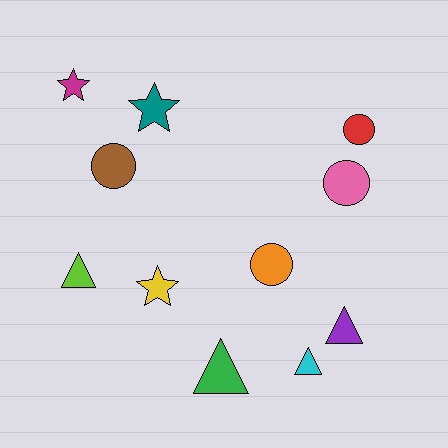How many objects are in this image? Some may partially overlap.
There are 11 objects.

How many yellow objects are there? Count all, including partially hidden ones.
There is 1 yellow object.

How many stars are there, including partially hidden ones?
There are 3 stars.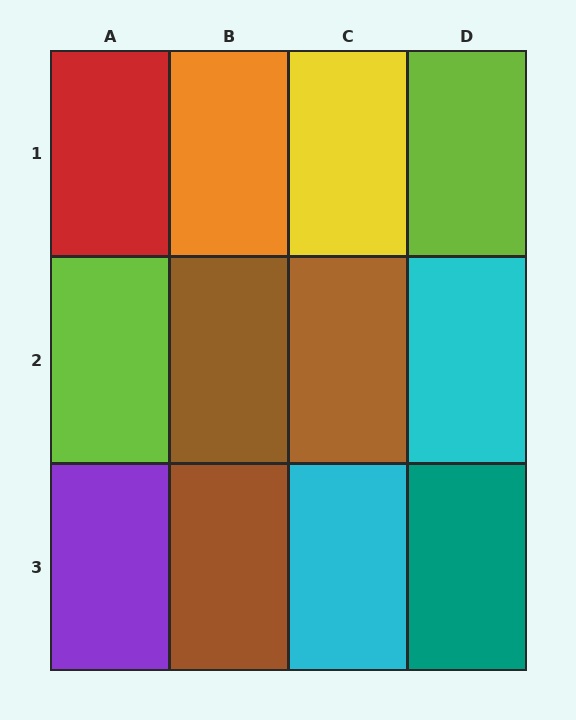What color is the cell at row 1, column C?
Yellow.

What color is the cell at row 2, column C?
Brown.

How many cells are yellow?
1 cell is yellow.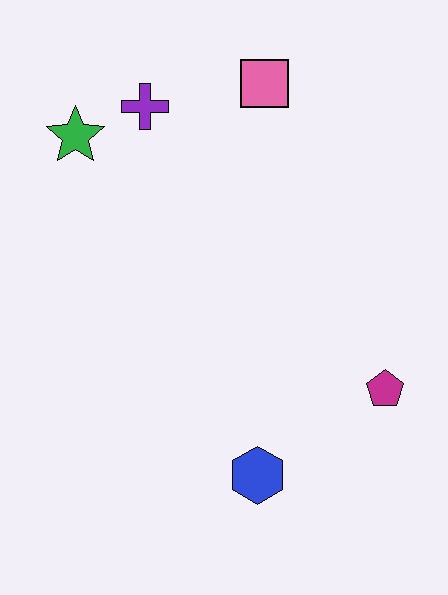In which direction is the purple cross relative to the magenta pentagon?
The purple cross is above the magenta pentagon.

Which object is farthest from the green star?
The magenta pentagon is farthest from the green star.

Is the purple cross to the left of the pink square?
Yes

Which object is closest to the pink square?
The purple cross is closest to the pink square.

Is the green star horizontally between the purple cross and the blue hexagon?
No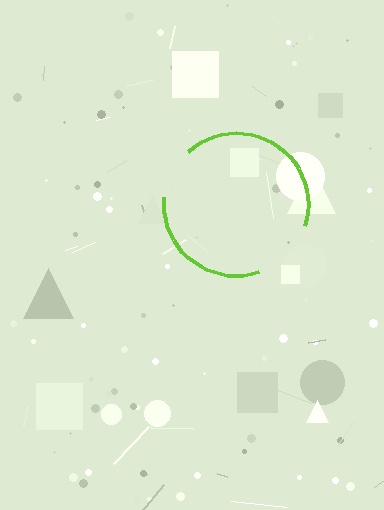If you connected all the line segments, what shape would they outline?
They would outline a circle.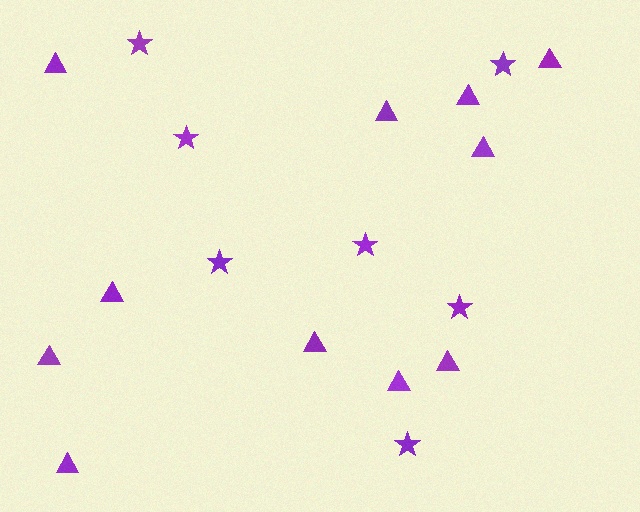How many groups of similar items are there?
There are 2 groups: one group of stars (7) and one group of triangles (11).